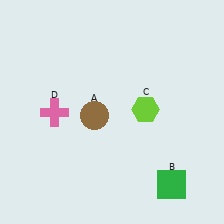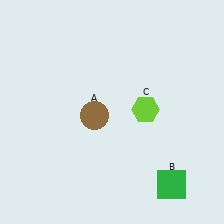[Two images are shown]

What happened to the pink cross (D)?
The pink cross (D) was removed in Image 2. It was in the bottom-left area of Image 1.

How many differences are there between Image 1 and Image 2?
There is 1 difference between the two images.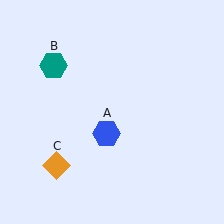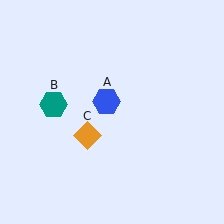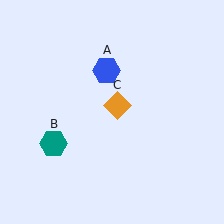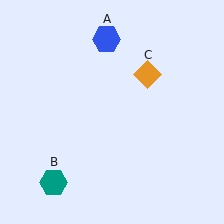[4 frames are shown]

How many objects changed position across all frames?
3 objects changed position: blue hexagon (object A), teal hexagon (object B), orange diamond (object C).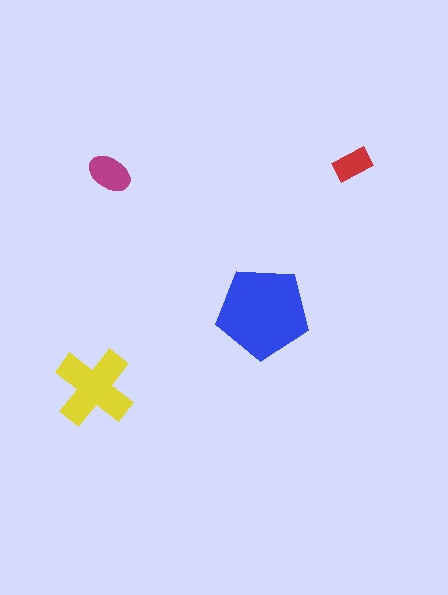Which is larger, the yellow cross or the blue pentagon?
The blue pentagon.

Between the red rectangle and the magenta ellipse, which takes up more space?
The magenta ellipse.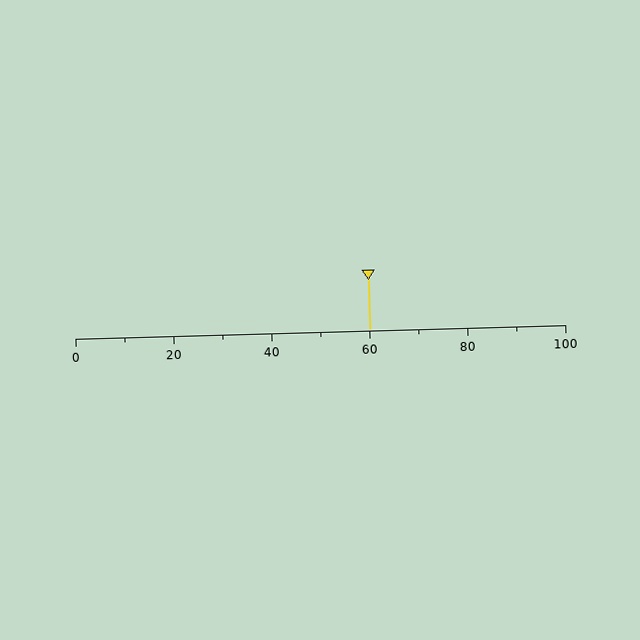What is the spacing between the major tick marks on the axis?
The major ticks are spaced 20 apart.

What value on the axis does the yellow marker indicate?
The marker indicates approximately 60.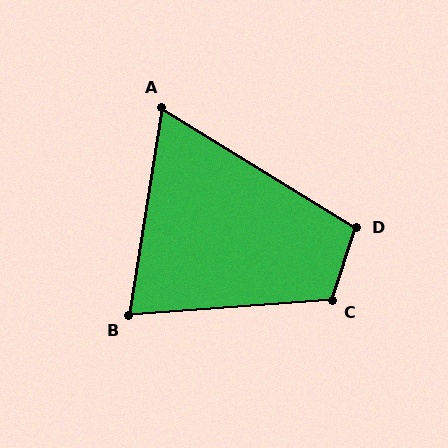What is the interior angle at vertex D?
Approximately 103 degrees (obtuse).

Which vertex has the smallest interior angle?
A, at approximately 67 degrees.